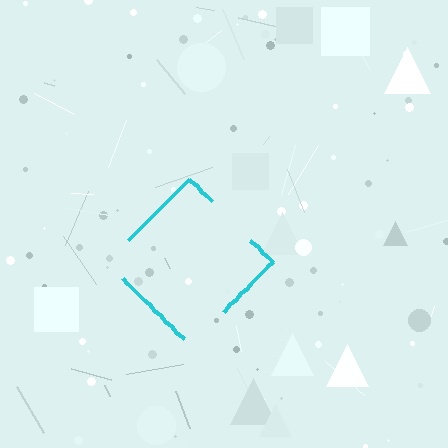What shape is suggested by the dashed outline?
The dashed outline suggests a diamond.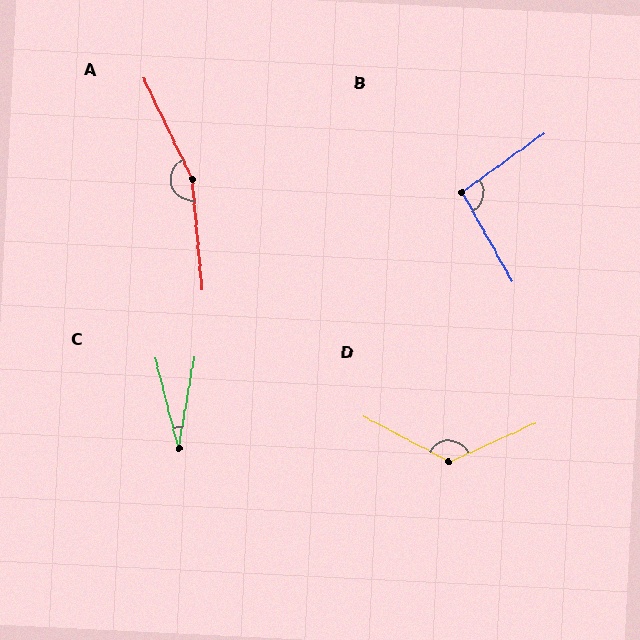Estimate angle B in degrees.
Approximately 96 degrees.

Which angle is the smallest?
C, at approximately 24 degrees.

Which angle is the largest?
A, at approximately 160 degrees.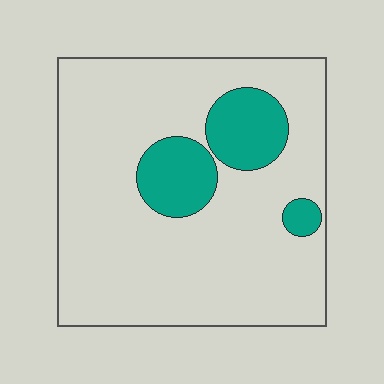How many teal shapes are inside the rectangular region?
3.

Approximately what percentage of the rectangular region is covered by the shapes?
Approximately 15%.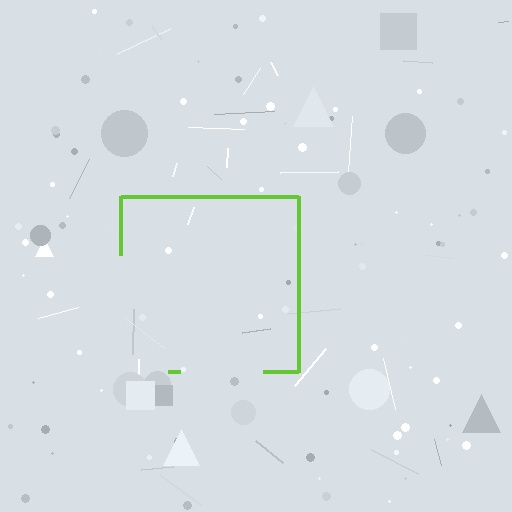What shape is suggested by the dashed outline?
The dashed outline suggests a square.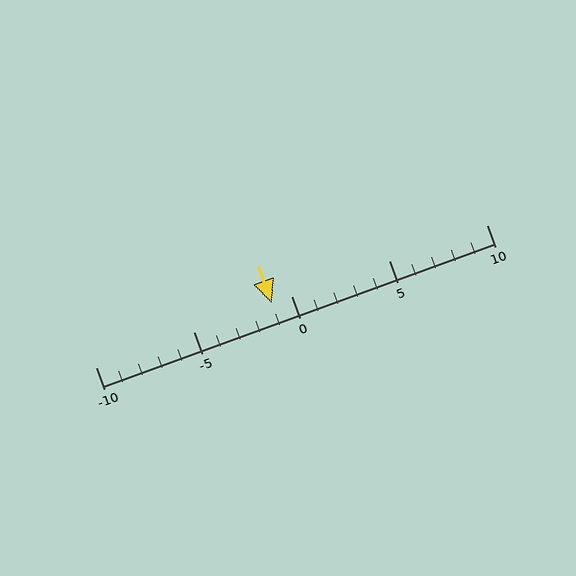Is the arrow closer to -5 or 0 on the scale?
The arrow is closer to 0.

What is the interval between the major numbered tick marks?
The major tick marks are spaced 5 units apart.